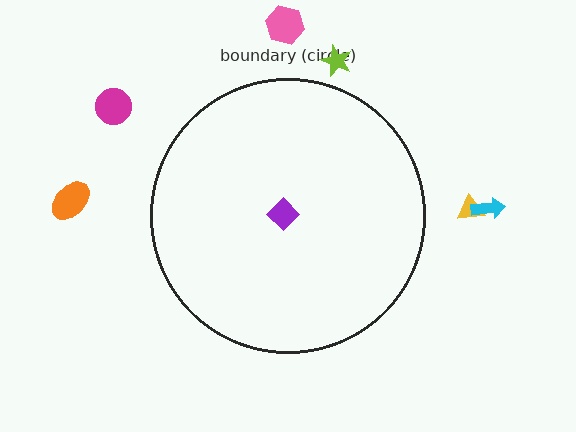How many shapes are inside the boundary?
1 inside, 6 outside.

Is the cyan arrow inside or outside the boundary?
Outside.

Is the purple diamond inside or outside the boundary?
Inside.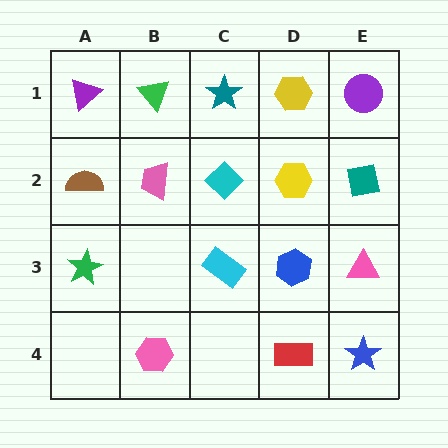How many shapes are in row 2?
5 shapes.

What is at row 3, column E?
A pink triangle.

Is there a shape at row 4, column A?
No, that cell is empty.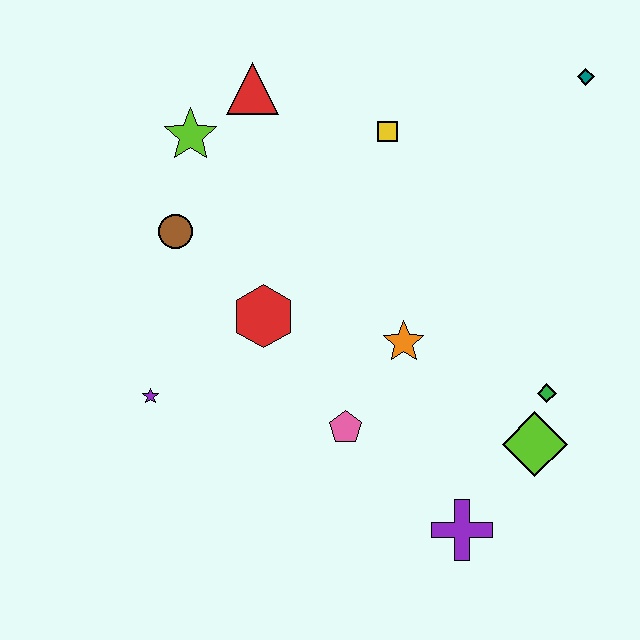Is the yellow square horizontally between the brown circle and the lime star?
No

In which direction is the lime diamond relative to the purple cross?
The lime diamond is above the purple cross.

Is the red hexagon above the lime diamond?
Yes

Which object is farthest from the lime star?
The purple cross is farthest from the lime star.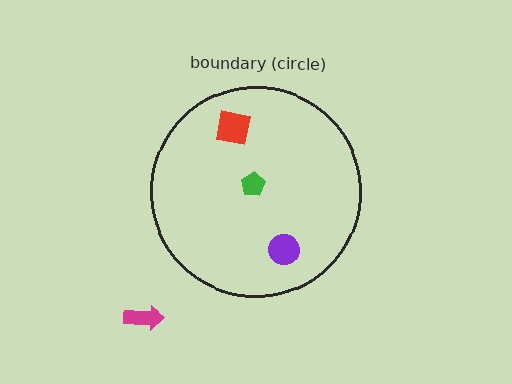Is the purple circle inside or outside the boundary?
Inside.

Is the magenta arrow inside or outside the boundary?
Outside.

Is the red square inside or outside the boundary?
Inside.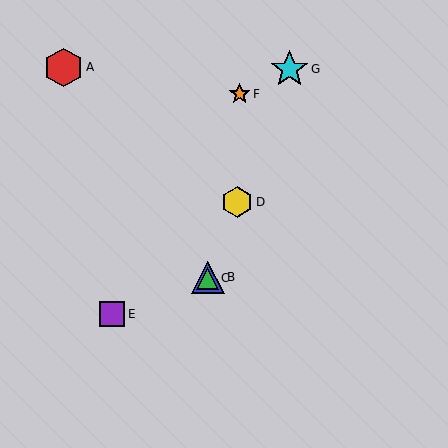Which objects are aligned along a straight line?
Objects B, C, D, G are aligned along a straight line.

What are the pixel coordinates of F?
Object F is at (240, 94).